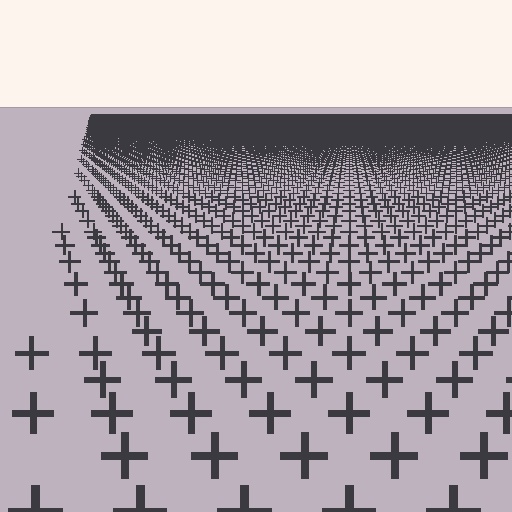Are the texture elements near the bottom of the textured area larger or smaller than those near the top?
Larger. Near the bottom, elements are closer to the viewer and appear at a bigger on-screen size.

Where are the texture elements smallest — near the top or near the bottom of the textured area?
Near the top.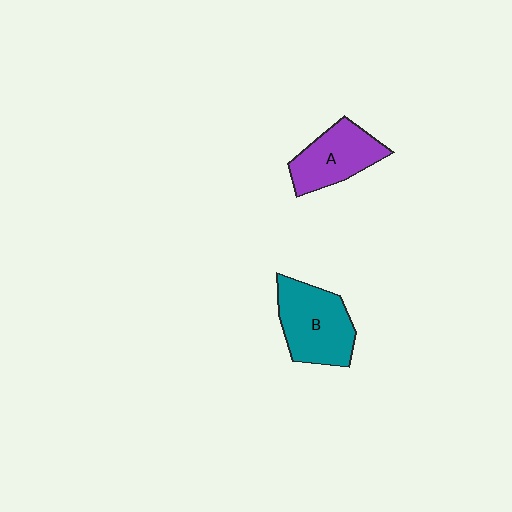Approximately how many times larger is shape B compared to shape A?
Approximately 1.2 times.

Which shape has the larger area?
Shape B (teal).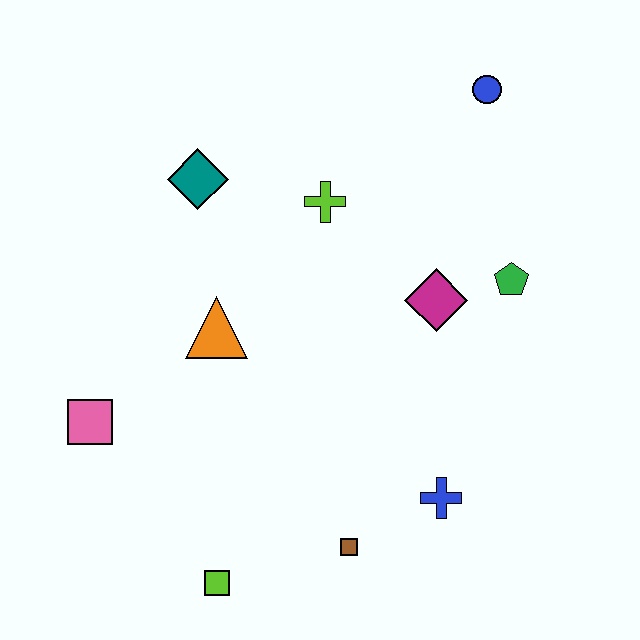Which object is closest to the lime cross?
The teal diamond is closest to the lime cross.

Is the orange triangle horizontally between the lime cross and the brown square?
No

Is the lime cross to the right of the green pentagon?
No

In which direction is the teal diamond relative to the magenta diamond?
The teal diamond is to the left of the magenta diamond.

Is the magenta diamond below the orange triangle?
No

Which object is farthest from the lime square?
The blue circle is farthest from the lime square.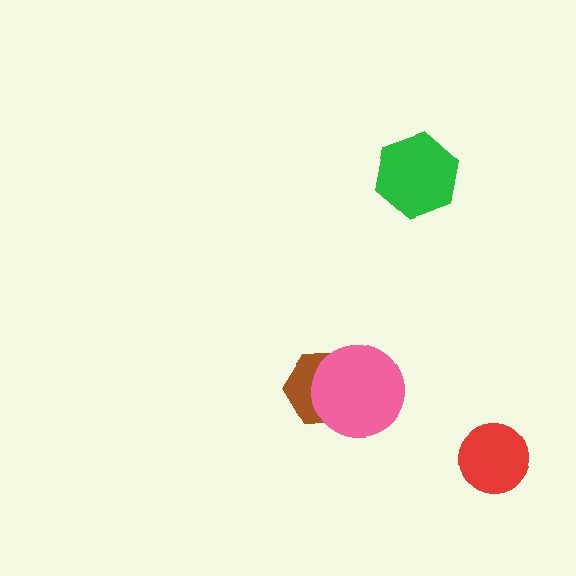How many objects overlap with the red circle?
0 objects overlap with the red circle.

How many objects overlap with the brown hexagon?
1 object overlaps with the brown hexagon.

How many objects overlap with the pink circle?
1 object overlaps with the pink circle.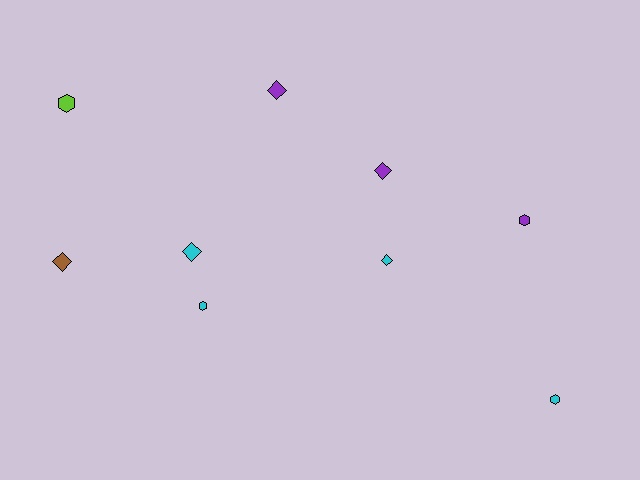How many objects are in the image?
There are 9 objects.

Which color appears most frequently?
Cyan, with 4 objects.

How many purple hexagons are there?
There is 1 purple hexagon.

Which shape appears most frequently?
Diamond, with 5 objects.